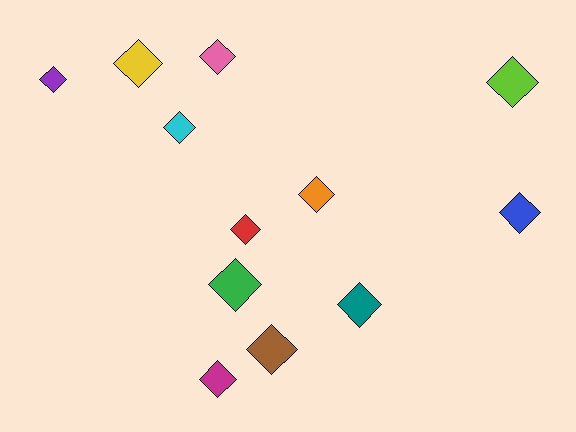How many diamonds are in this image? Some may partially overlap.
There are 12 diamonds.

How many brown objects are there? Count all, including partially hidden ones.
There is 1 brown object.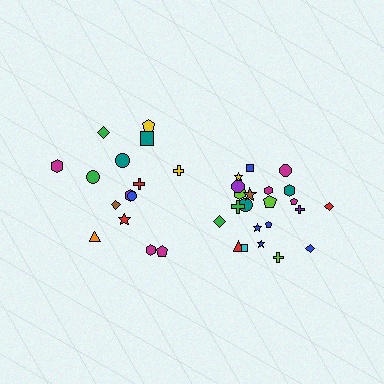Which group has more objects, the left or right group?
The right group.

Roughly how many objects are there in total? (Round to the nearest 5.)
Roughly 35 objects in total.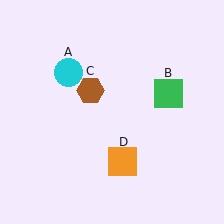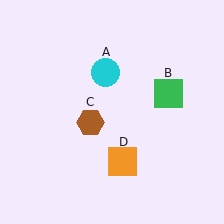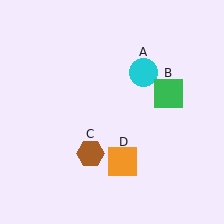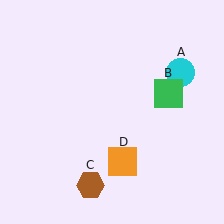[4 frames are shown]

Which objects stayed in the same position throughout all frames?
Green square (object B) and orange square (object D) remained stationary.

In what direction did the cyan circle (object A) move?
The cyan circle (object A) moved right.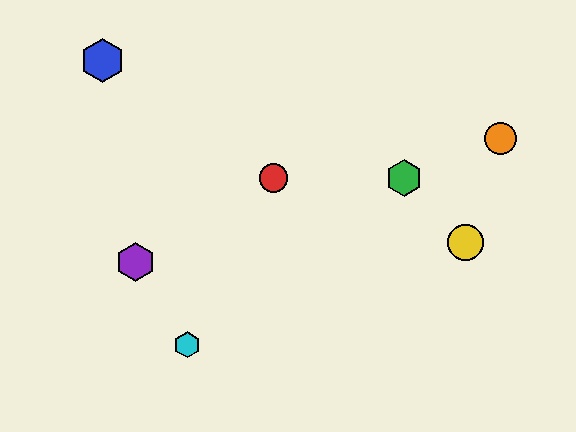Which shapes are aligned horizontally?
The red circle, the green hexagon are aligned horizontally.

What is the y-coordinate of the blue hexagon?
The blue hexagon is at y≈61.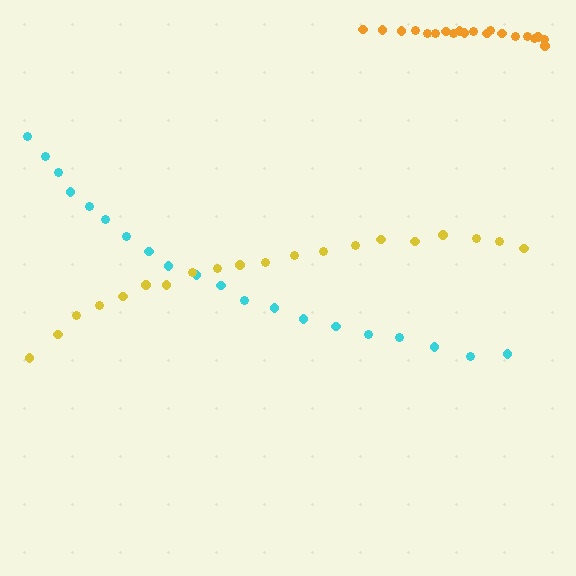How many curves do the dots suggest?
There are 3 distinct paths.